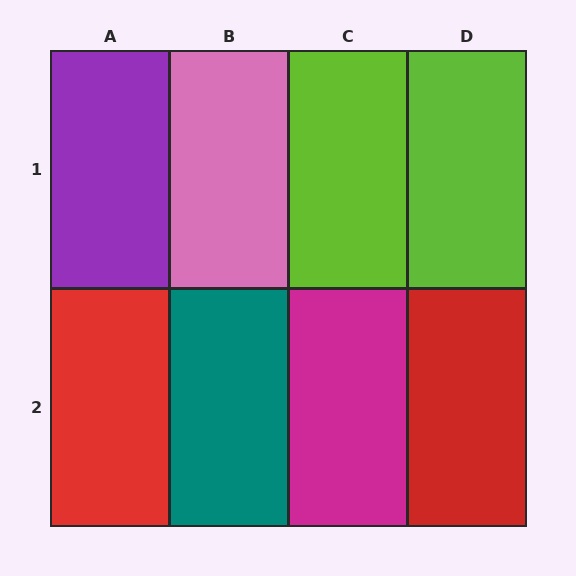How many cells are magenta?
1 cell is magenta.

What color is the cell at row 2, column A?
Red.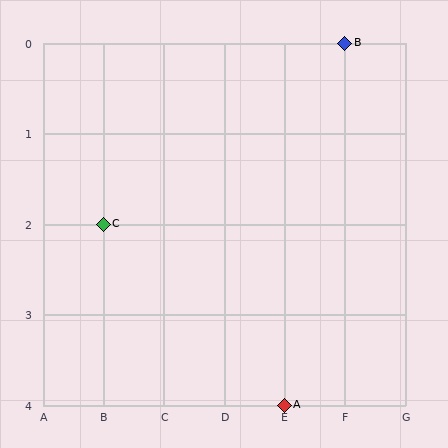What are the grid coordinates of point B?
Point B is at grid coordinates (F, 0).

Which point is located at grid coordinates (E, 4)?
Point A is at (E, 4).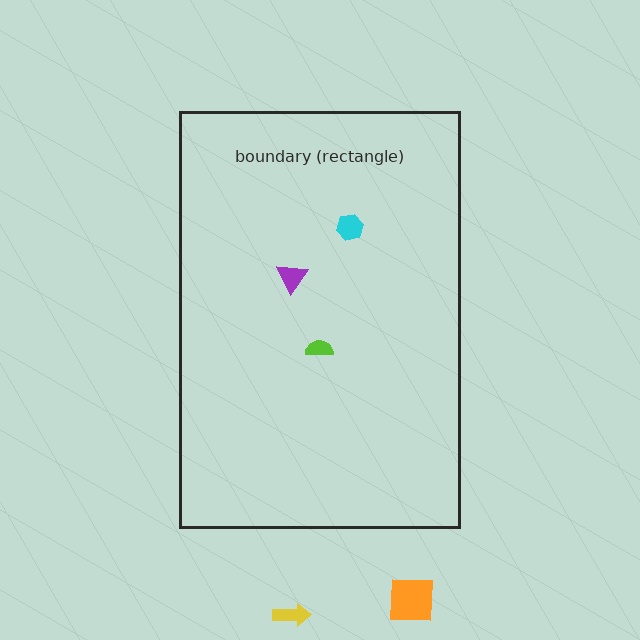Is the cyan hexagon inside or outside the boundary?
Inside.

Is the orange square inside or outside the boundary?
Outside.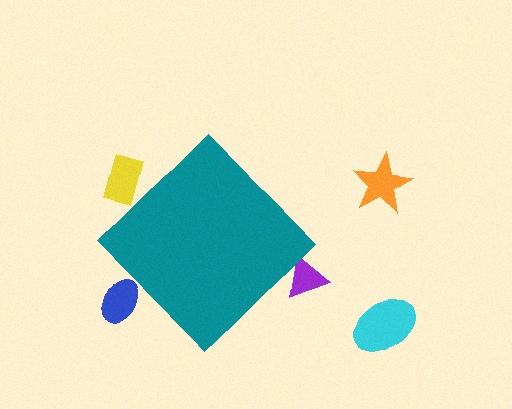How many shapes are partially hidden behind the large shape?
3 shapes are partially hidden.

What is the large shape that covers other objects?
A teal diamond.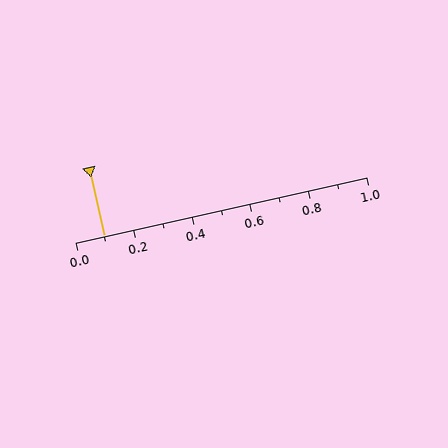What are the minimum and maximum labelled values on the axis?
The axis runs from 0.0 to 1.0.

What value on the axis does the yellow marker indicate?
The marker indicates approximately 0.1.